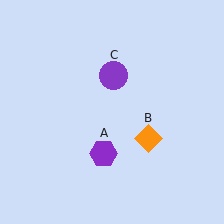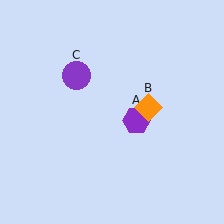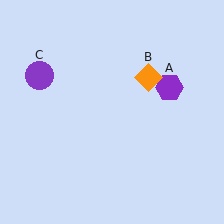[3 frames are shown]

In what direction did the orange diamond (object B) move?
The orange diamond (object B) moved up.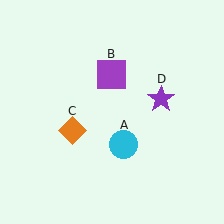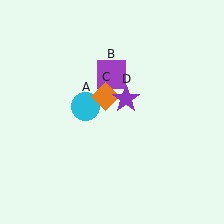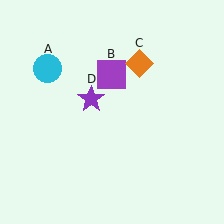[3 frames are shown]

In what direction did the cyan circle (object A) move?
The cyan circle (object A) moved up and to the left.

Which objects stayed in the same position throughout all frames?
Purple square (object B) remained stationary.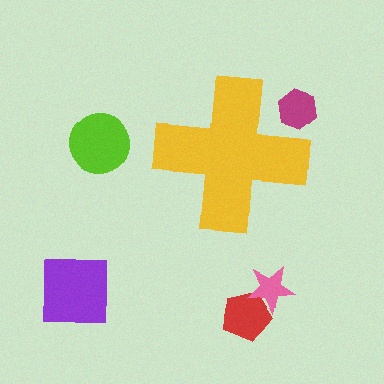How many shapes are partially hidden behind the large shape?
1 shape is partially hidden.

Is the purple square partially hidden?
No, the purple square is fully visible.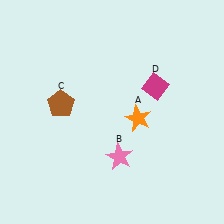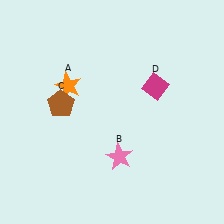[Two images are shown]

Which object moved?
The orange star (A) moved left.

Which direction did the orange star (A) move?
The orange star (A) moved left.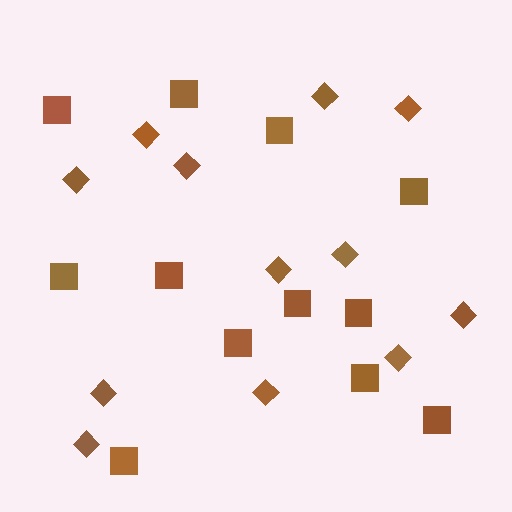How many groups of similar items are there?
There are 2 groups: one group of diamonds (12) and one group of squares (12).